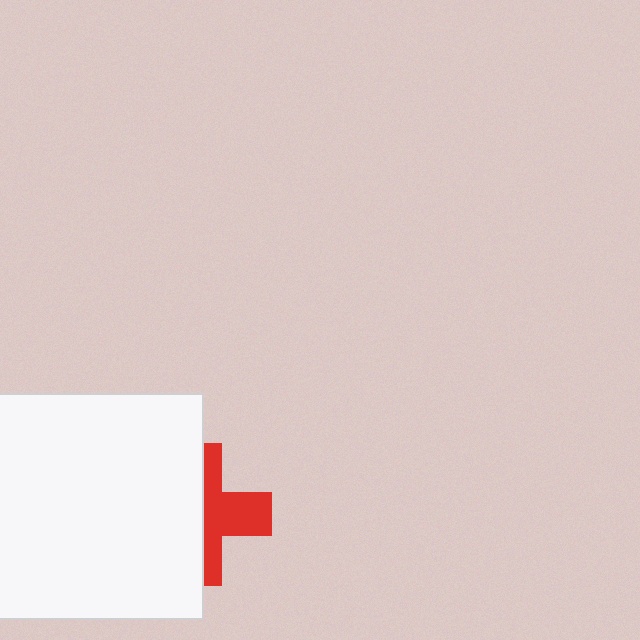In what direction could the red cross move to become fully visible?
The red cross could move right. That would shift it out from behind the white square entirely.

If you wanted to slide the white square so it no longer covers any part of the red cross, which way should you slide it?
Slide it left — that is the most direct way to separate the two shapes.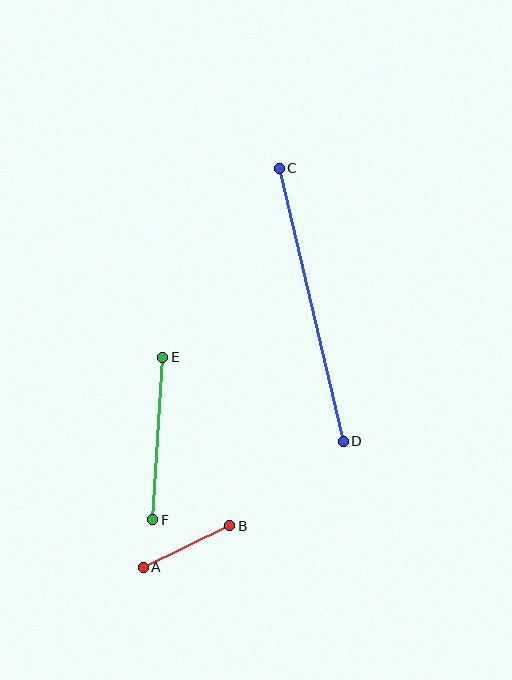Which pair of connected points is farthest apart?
Points C and D are farthest apart.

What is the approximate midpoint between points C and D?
The midpoint is at approximately (311, 305) pixels.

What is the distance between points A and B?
The distance is approximately 96 pixels.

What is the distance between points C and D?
The distance is approximately 281 pixels.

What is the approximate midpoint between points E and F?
The midpoint is at approximately (158, 438) pixels.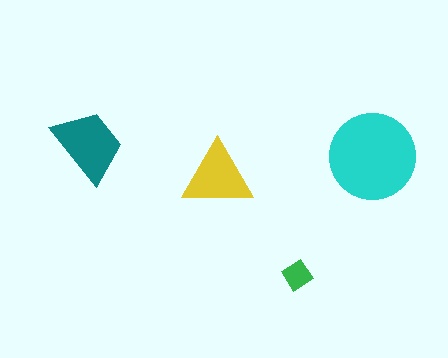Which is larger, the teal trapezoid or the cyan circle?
The cyan circle.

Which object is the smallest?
The green diamond.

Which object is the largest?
The cyan circle.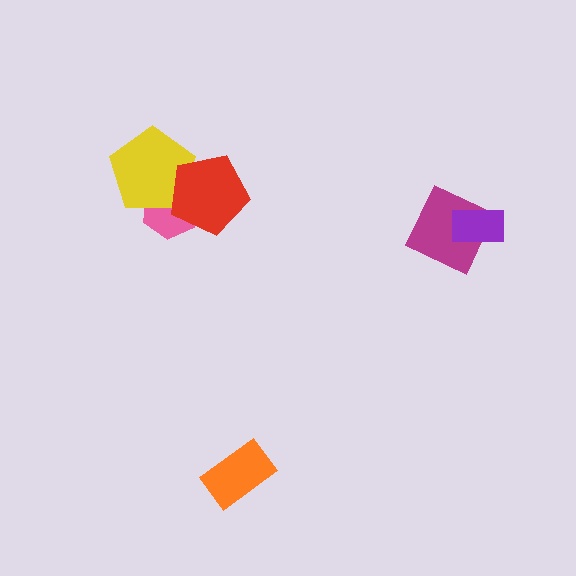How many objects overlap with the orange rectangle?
0 objects overlap with the orange rectangle.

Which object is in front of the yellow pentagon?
The red pentagon is in front of the yellow pentagon.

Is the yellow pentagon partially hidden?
Yes, it is partially covered by another shape.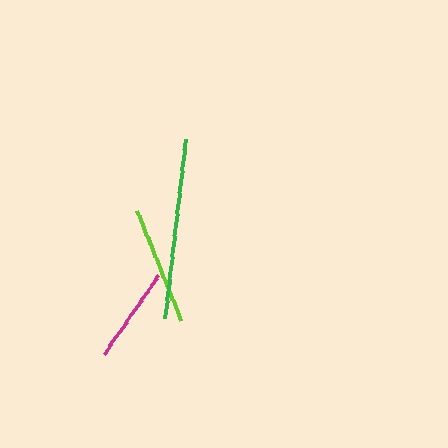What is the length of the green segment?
The green segment is approximately 180 pixels long.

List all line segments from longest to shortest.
From longest to shortest: green, lime, magenta.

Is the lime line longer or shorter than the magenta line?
The lime line is longer than the magenta line.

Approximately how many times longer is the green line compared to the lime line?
The green line is approximately 1.5 times the length of the lime line.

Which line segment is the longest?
The green line is the longest at approximately 180 pixels.